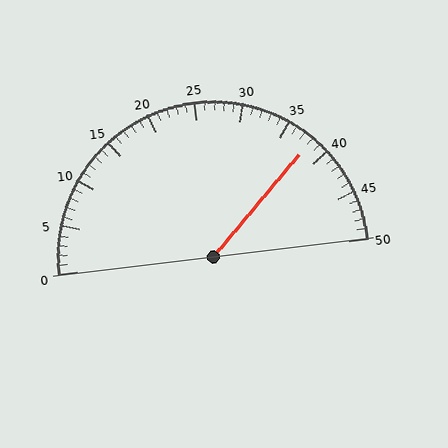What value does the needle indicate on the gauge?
The needle indicates approximately 38.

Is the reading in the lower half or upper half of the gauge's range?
The reading is in the upper half of the range (0 to 50).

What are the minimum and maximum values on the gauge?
The gauge ranges from 0 to 50.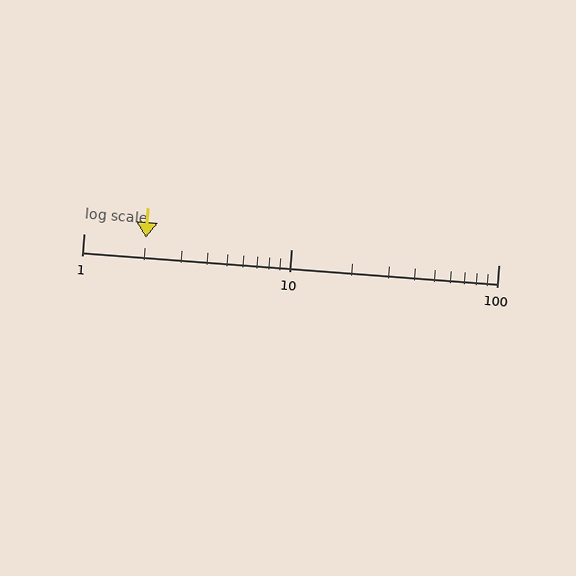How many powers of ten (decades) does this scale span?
The scale spans 2 decades, from 1 to 100.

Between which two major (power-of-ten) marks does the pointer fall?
The pointer is between 1 and 10.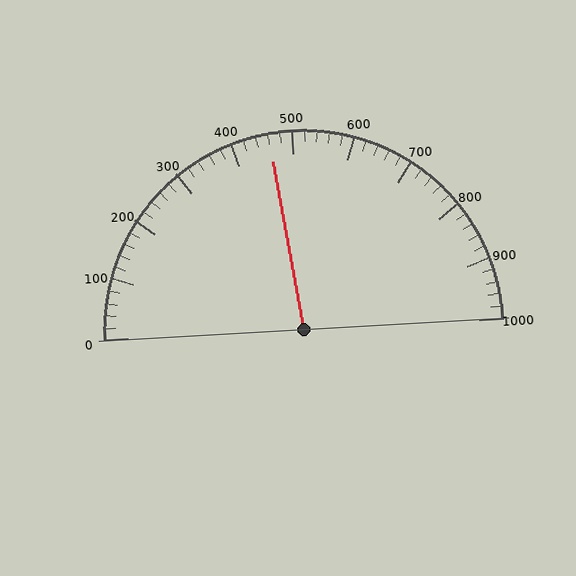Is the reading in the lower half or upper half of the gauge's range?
The reading is in the lower half of the range (0 to 1000).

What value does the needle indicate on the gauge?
The needle indicates approximately 460.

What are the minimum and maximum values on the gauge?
The gauge ranges from 0 to 1000.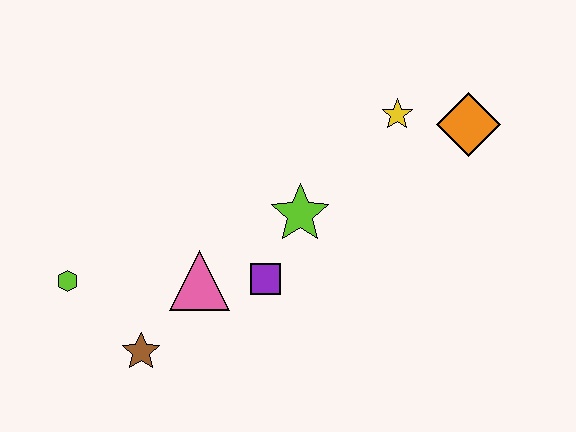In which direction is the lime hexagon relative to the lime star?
The lime hexagon is to the left of the lime star.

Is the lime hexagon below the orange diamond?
Yes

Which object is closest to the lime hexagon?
The brown star is closest to the lime hexagon.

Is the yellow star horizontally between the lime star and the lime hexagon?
No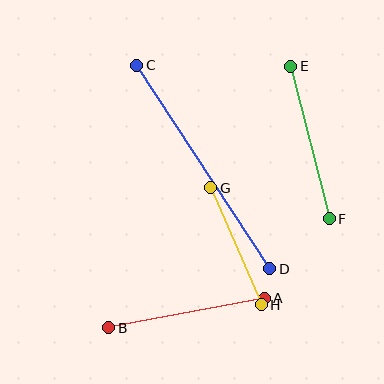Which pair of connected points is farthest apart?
Points C and D are farthest apart.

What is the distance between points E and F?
The distance is approximately 157 pixels.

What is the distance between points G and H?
The distance is approximately 128 pixels.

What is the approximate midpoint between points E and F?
The midpoint is at approximately (310, 143) pixels.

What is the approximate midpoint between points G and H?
The midpoint is at approximately (236, 246) pixels.